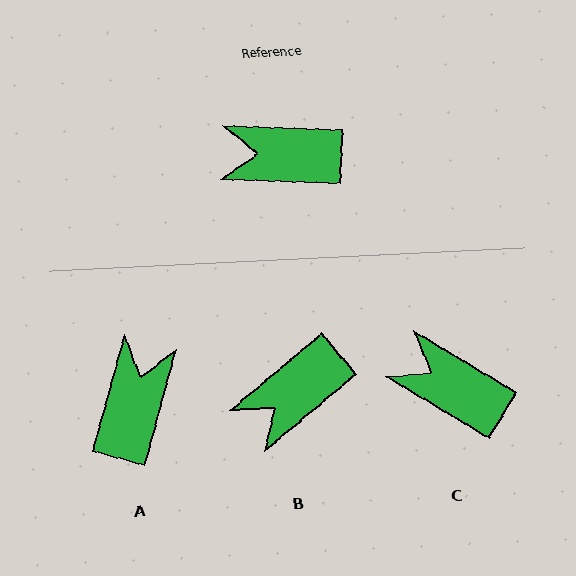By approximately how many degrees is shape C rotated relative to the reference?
Approximately 29 degrees clockwise.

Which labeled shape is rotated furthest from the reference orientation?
A, about 104 degrees away.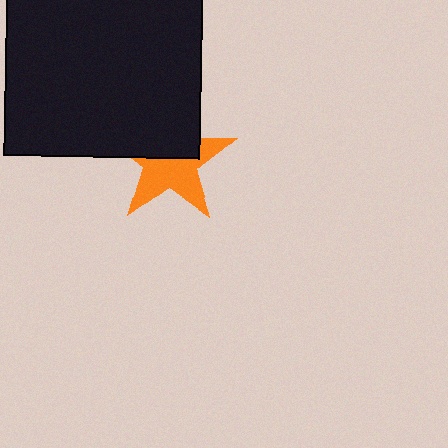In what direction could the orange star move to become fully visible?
The orange star could move down. That would shift it out from behind the black rectangle entirely.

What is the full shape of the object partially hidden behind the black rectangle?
The partially hidden object is an orange star.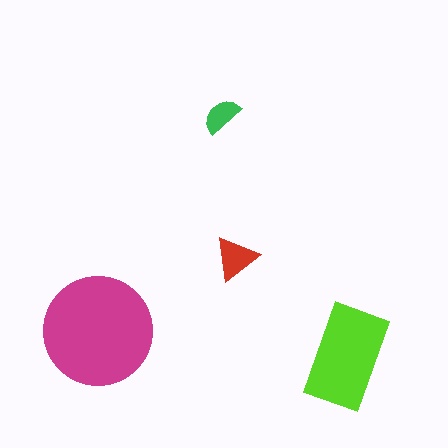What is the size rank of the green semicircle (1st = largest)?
4th.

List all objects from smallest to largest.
The green semicircle, the red triangle, the lime rectangle, the magenta circle.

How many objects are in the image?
There are 4 objects in the image.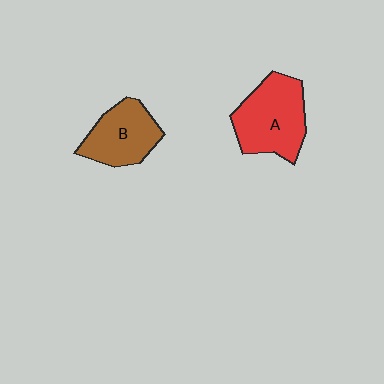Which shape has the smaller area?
Shape B (brown).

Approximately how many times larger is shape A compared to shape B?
Approximately 1.3 times.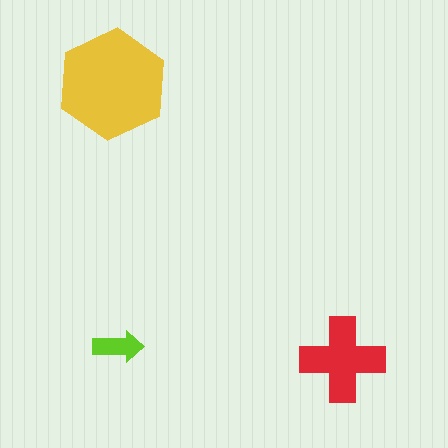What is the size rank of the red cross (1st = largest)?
2nd.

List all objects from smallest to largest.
The lime arrow, the red cross, the yellow hexagon.